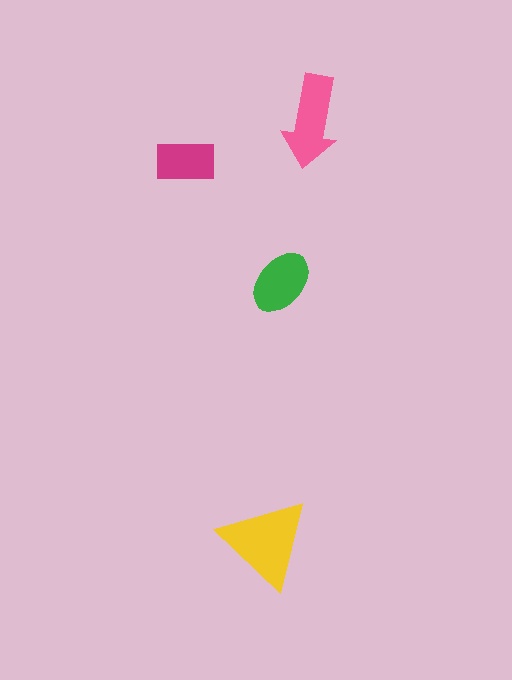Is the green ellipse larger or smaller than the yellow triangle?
Smaller.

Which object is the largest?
The yellow triangle.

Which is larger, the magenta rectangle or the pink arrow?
The pink arrow.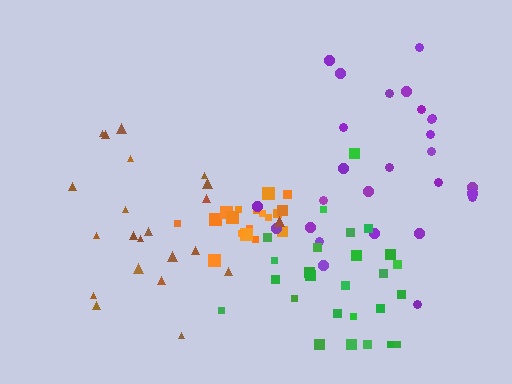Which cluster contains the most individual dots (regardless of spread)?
Purple (28).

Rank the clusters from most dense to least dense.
orange, green, purple, brown.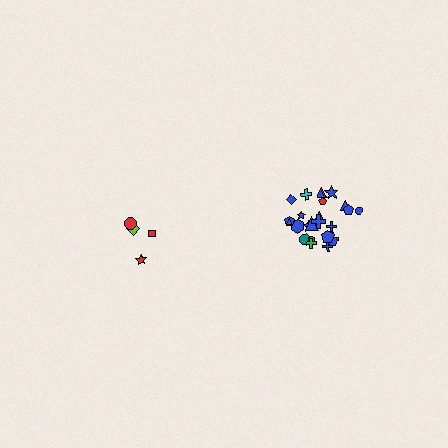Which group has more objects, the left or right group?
The right group.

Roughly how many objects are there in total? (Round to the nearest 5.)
Roughly 30 objects in total.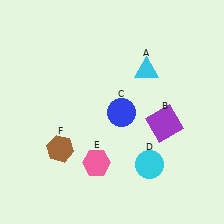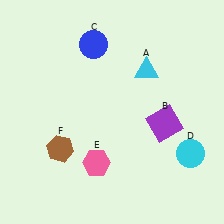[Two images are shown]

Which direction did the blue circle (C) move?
The blue circle (C) moved up.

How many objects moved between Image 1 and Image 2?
2 objects moved between the two images.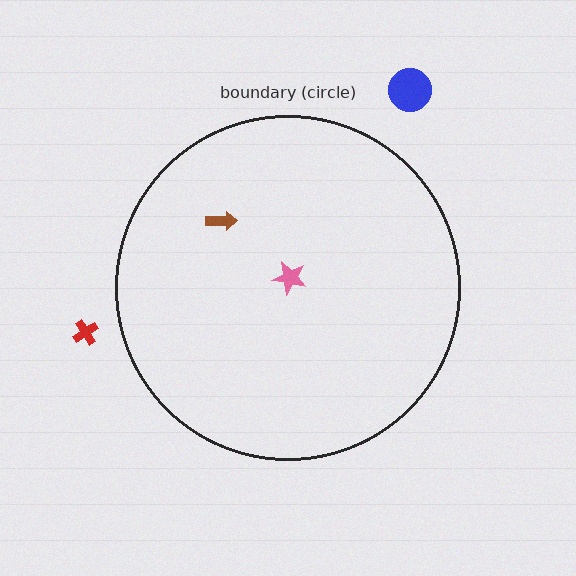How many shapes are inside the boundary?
2 inside, 2 outside.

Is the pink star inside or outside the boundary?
Inside.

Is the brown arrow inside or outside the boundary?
Inside.